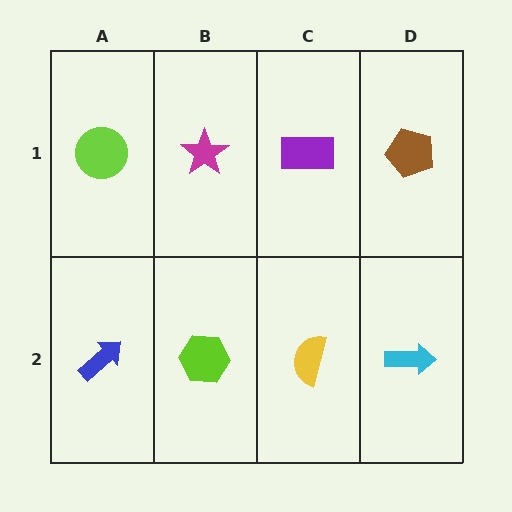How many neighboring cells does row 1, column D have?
2.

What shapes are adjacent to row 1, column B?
A lime hexagon (row 2, column B), a lime circle (row 1, column A), a purple rectangle (row 1, column C).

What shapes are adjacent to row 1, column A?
A blue arrow (row 2, column A), a magenta star (row 1, column B).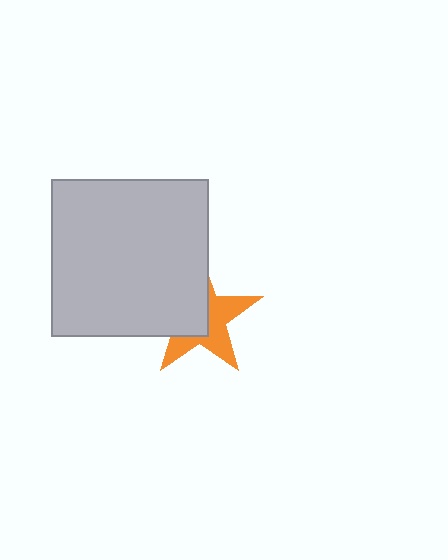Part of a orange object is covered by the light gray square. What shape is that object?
It is a star.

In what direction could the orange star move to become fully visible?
The orange star could move toward the lower-right. That would shift it out from behind the light gray square entirely.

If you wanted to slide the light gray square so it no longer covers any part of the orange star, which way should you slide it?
Slide it toward the upper-left — that is the most direct way to separate the two shapes.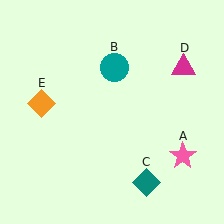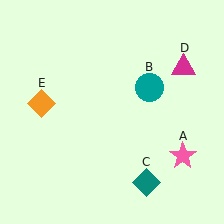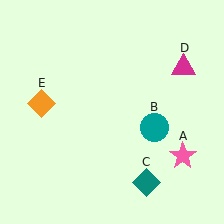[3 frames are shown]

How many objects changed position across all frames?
1 object changed position: teal circle (object B).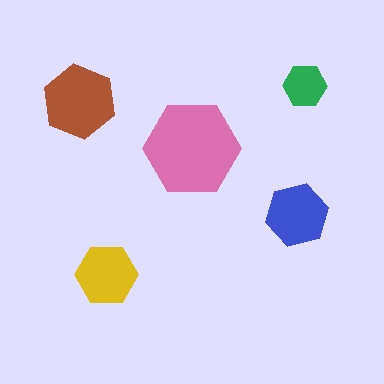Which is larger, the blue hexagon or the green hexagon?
The blue one.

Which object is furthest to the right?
The green hexagon is rightmost.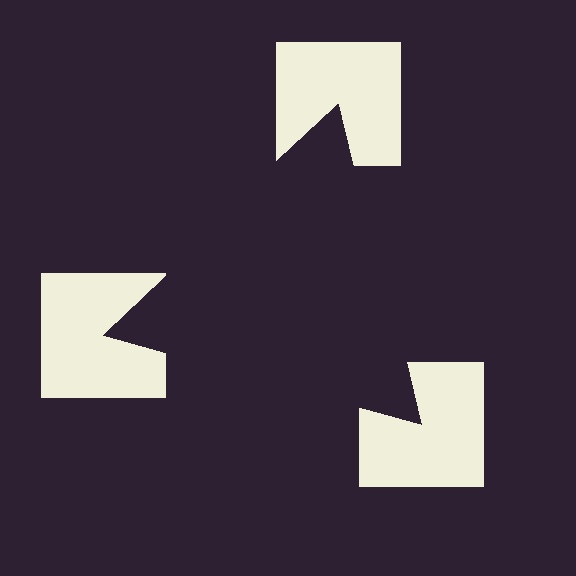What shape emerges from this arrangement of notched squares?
An illusory triangle — its edges are inferred from the aligned wedge cuts in the notched squares, not physically drawn.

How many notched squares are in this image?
There are 3 — one at each vertex of the illusory triangle.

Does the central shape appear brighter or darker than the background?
It typically appears slightly darker than the background, even though no actual brightness change is drawn.